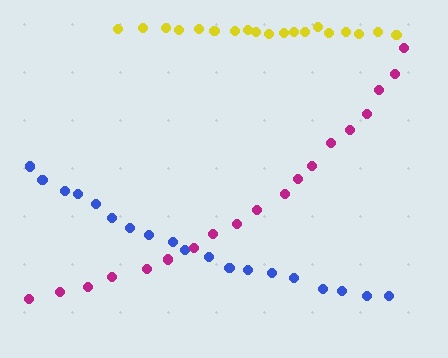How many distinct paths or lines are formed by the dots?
There are 3 distinct paths.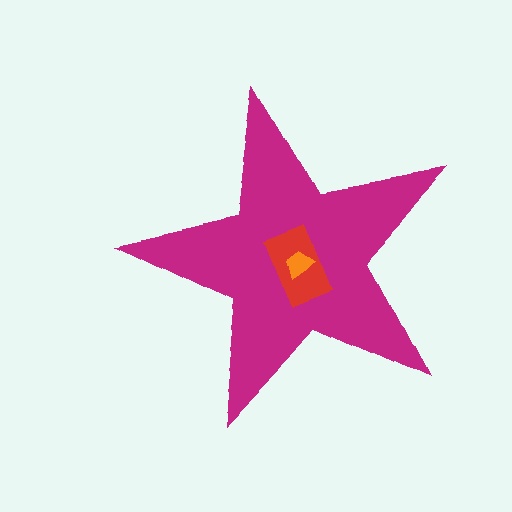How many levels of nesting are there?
3.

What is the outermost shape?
The magenta star.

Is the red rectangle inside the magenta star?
Yes.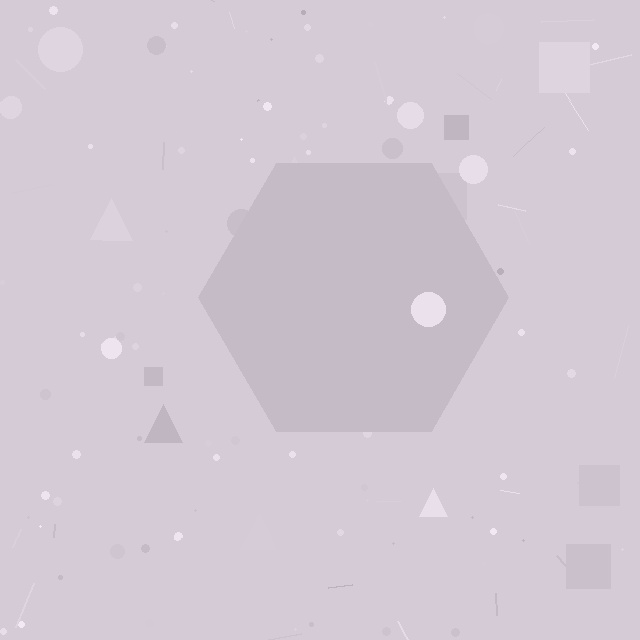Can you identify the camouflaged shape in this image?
The camouflaged shape is a hexagon.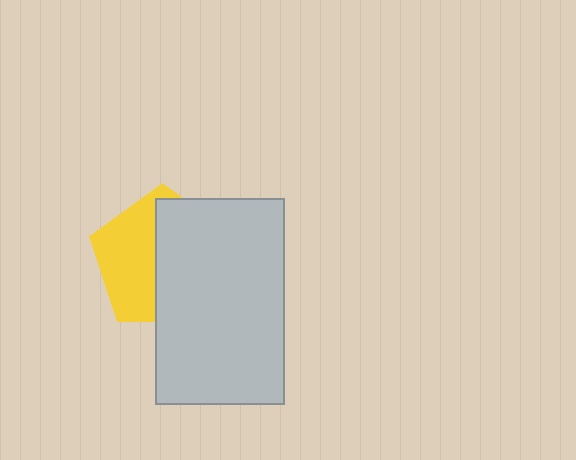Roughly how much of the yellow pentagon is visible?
A small part of it is visible (roughly 45%).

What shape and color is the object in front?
The object in front is a light gray rectangle.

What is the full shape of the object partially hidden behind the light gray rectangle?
The partially hidden object is a yellow pentagon.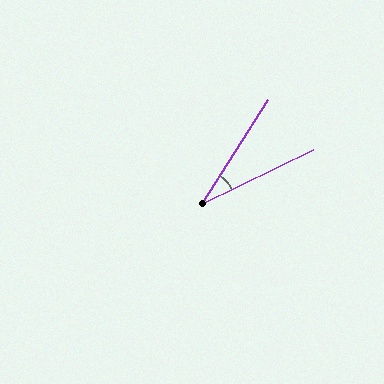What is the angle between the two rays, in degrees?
Approximately 32 degrees.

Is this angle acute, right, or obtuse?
It is acute.